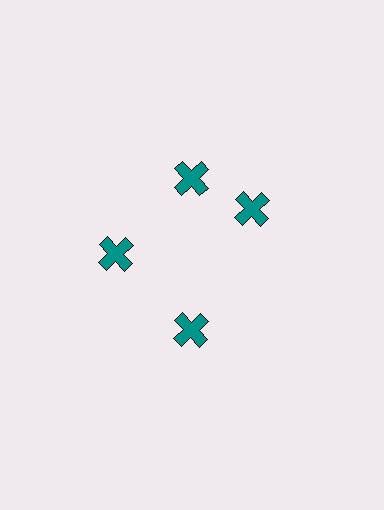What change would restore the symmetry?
The symmetry would be restored by rotating it back into even spacing with its neighbors so that all 4 crosses sit at equal angles and equal distance from the center.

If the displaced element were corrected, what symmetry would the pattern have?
It would have 4-fold rotational symmetry — the pattern would map onto itself every 90 degrees.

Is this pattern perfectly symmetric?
No. The 4 teal crosses are arranged in a ring, but one element near the 3 o'clock position is rotated out of alignment along the ring, breaking the 4-fold rotational symmetry.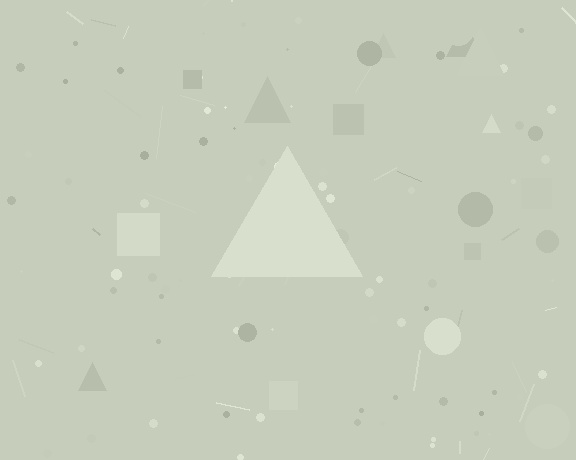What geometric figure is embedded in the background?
A triangle is embedded in the background.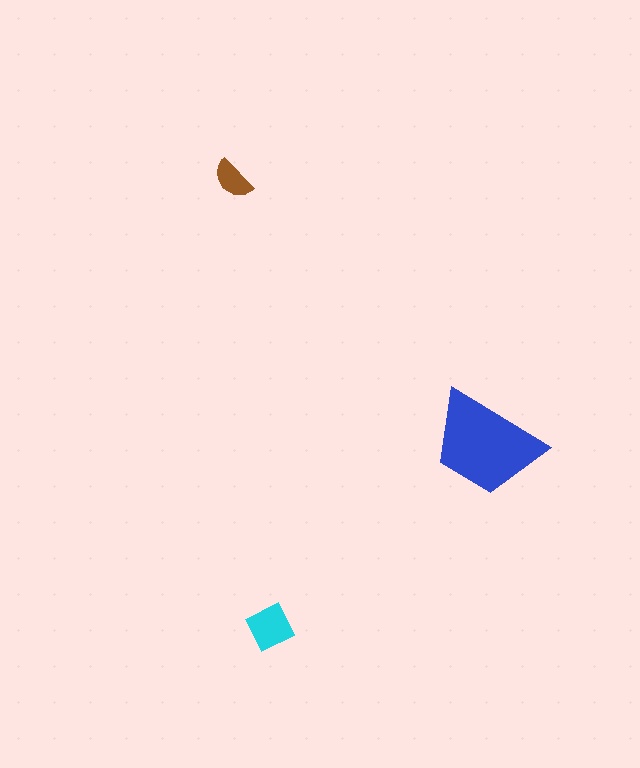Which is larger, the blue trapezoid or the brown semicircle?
The blue trapezoid.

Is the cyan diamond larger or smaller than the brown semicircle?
Larger.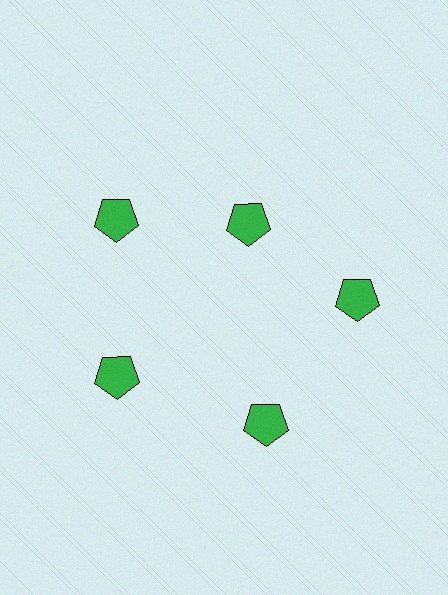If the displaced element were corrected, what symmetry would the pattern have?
It would have 5-fold rotational symmetry — the pattern would map onto itself every 72 degrees.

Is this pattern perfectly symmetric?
No. The 5 green pentagons are arranged in a ring, but one element near the 1 o'clock position is pulled inward toward the center, breaking the 5-fold rotational symmetry.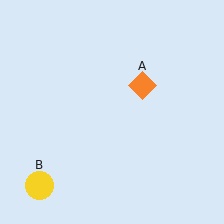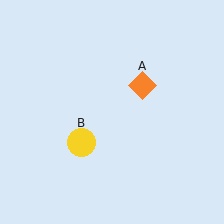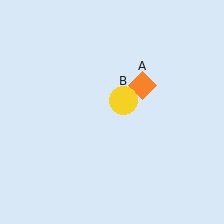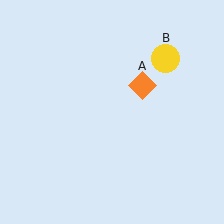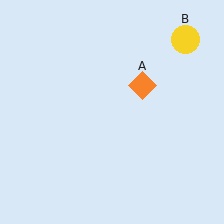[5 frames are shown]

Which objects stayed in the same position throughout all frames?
Orange diamond (object A) remained stationary.